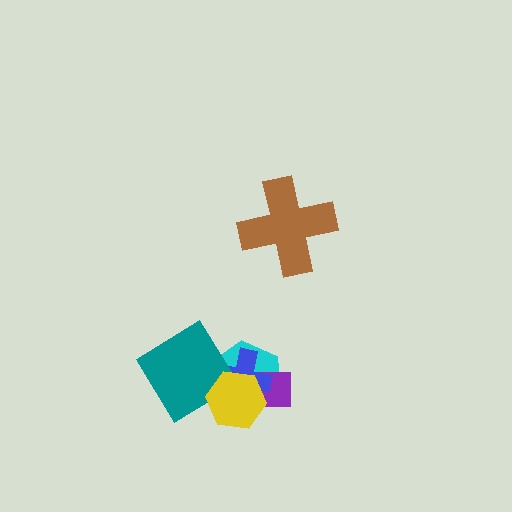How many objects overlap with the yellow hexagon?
4 objects overlap with the yellow hexagon.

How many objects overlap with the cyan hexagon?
4 objects overlap with the cyan hexagon.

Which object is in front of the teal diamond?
The yellow hexagon is in front of the teal diamond.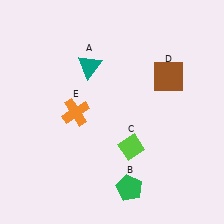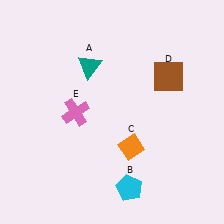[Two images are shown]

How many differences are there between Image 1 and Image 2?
There are 3 differences between the two images.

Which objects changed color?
B changed from green to cyan. C changed from lime to orange. E changed from orange to pink.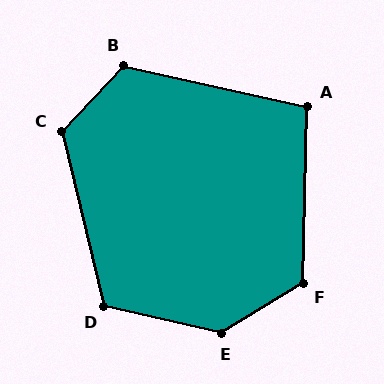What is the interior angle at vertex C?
Approximately 123 degrees (obtuse).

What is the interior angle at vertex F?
Approximately 123 degrees (obtuse).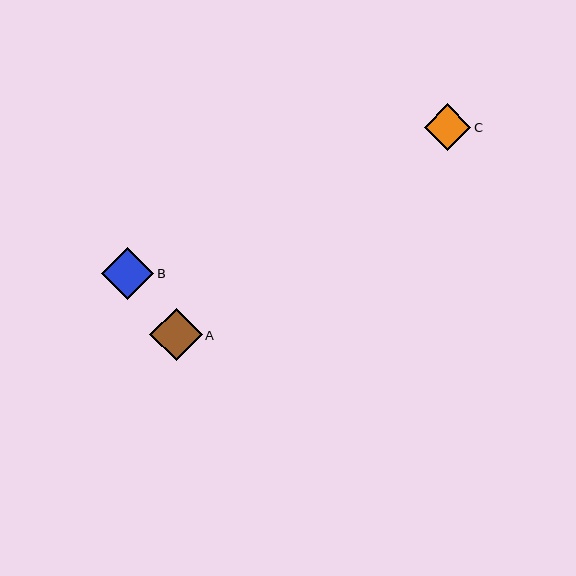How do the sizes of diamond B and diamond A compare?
Diamond B and diamond A are approximately the same size.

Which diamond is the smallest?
Diamond C is the smallest with a size of approximately 47 pixels.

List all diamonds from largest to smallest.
From largest to smallest: B, A, C.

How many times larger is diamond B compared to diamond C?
Diamond B is approximately 1.1 times the size of diamond C.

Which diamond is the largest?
Diamond B is the largest with a size of approximately 53 pixels.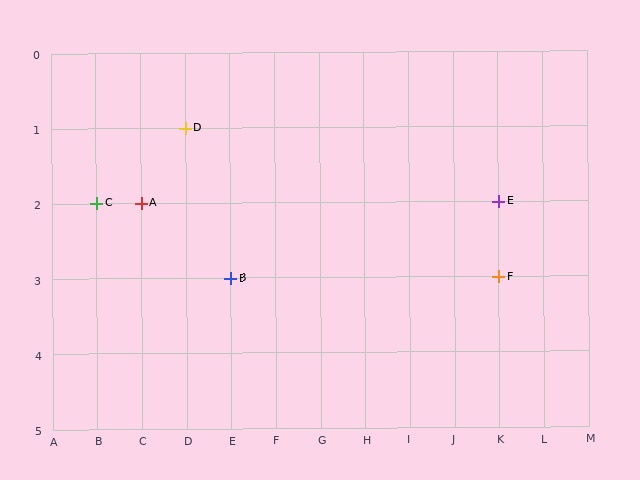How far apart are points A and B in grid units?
Points A and B are 2 columns and 1 row apart (about 2.2 grid units diagonally).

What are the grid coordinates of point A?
Point A is at grid coordinates (C, 2).